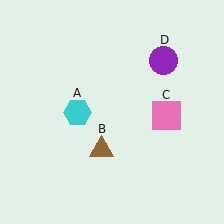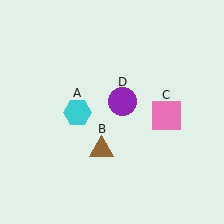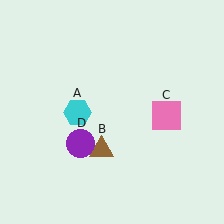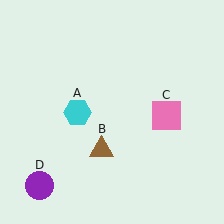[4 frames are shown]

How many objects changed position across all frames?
1 object changed position: purple circle (object D).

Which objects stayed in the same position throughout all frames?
Cyan hexagon (object A) and brown triangle (object B) and pink square (object C) remained stationary.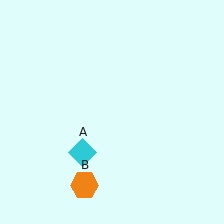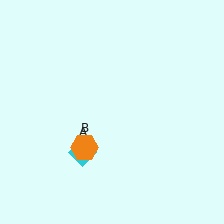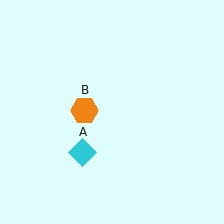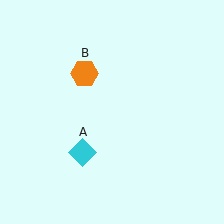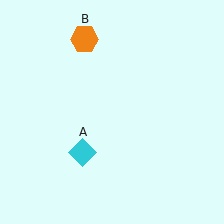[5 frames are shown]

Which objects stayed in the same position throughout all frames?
Cyan diamond (object A) remained stationary.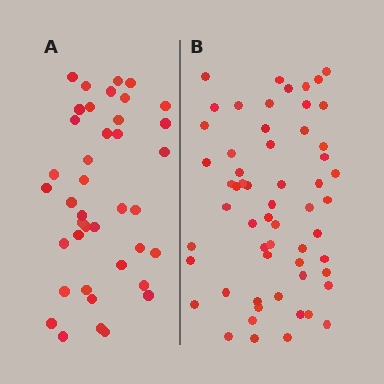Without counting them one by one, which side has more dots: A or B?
Region B (the right region) has more dots.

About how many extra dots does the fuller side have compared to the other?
Region B has approximately 20 more dots than region A.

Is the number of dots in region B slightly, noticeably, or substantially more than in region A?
Region B has substantially more. The ratio is roughly 1.4 to 1.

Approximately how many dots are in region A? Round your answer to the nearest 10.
About 40 dots.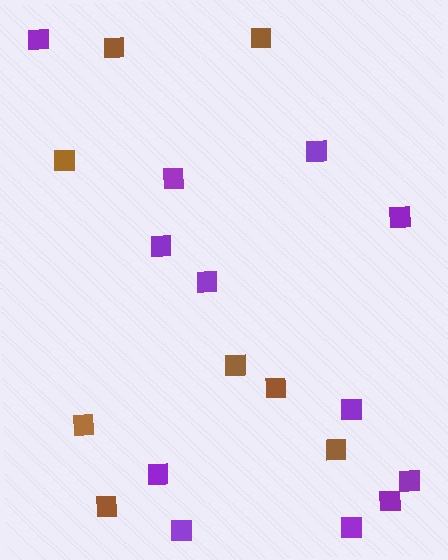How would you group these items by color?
There are 2 groups: one group of brown squares (8) and one group of purple squares (12).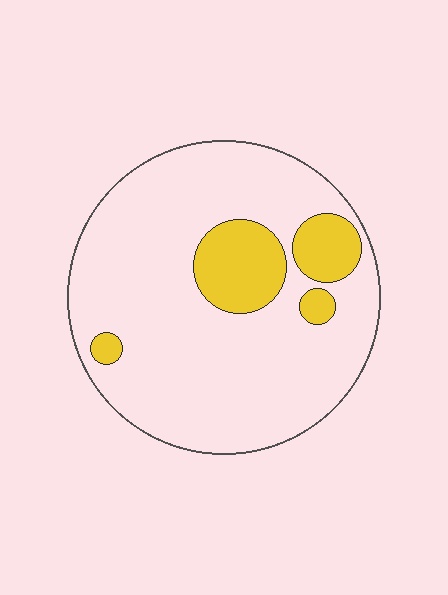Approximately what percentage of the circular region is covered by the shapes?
Approximately 15%.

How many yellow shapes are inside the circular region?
4.